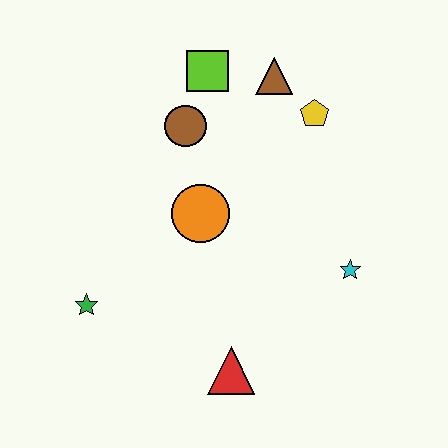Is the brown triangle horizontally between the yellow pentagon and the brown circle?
Yes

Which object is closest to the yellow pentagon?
The brown triangle is closest to the yellow pentagon.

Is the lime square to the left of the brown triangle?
Yes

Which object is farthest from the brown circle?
The red triangle is farthest from the brown circle.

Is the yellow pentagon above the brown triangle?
No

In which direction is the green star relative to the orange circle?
The green star is to the left of the orange circle.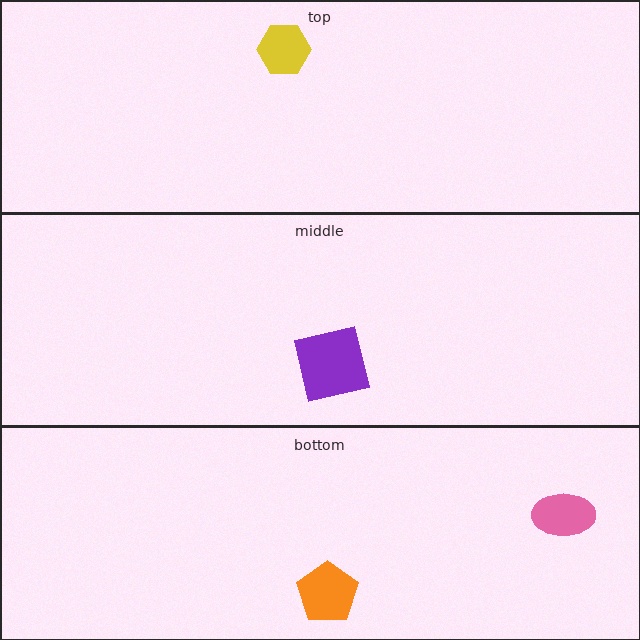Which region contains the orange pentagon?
The bottom region.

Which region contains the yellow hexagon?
The top region.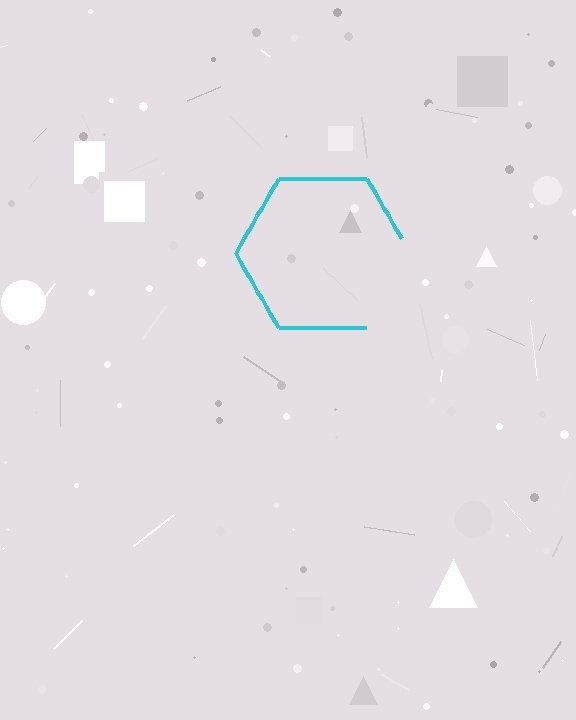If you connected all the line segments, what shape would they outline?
They would outline a hexagon.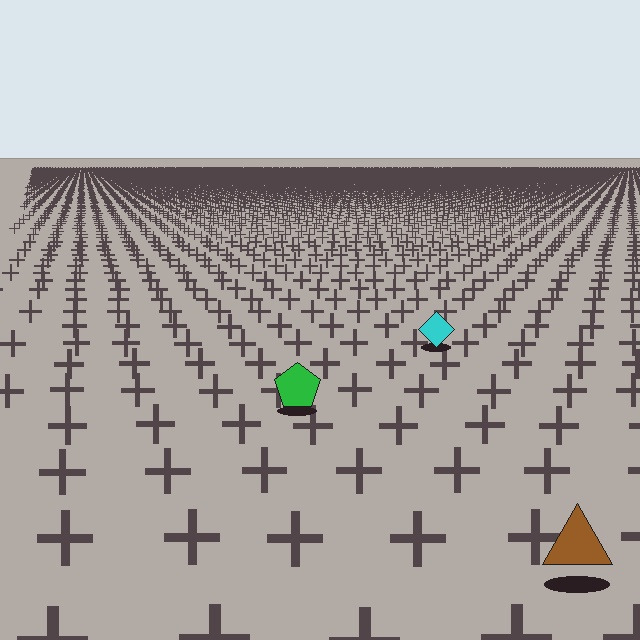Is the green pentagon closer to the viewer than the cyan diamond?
Yes. The green pentagon is closer — you can tell from the texture gradient: the ground texture is coarser near it.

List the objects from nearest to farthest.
From nearest to farthest: the brown triangle, the green pentagon, the cyan diamond.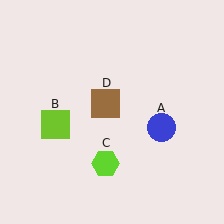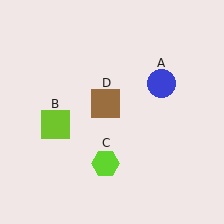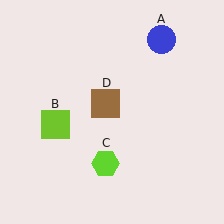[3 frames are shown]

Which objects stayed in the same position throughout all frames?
Lime square (object B) and lime hexagon (object C) and brown square (object D) remained stationary.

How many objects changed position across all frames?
1 object changed position: blue circle (object A).